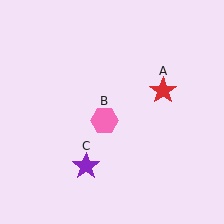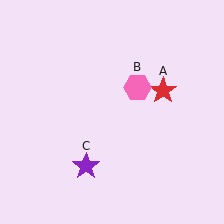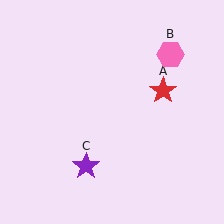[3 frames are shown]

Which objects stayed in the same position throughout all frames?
Red star (object A) and purple star (object C) remained stationary.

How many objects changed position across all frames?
1 object changed position: pink hexagon (object B).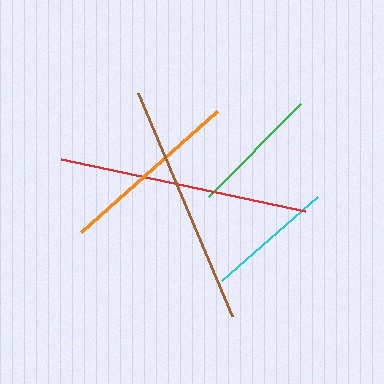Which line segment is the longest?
The red line is the longest at approximately 249 pixels.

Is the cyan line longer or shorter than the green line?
The green line is longer than the cyan line.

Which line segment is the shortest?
The cyan line is the shortest at approximately 128 pixels.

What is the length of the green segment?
The green segment is approximately 131 pixels long.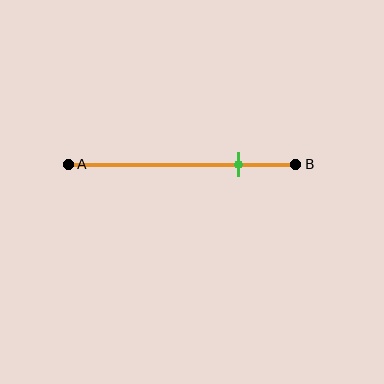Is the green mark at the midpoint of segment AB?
No, the mark is at about 75% from A, not at the 50% midpoint.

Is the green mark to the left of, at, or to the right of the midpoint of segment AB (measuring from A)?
The green mark is to the right of the midpoint of segment AB.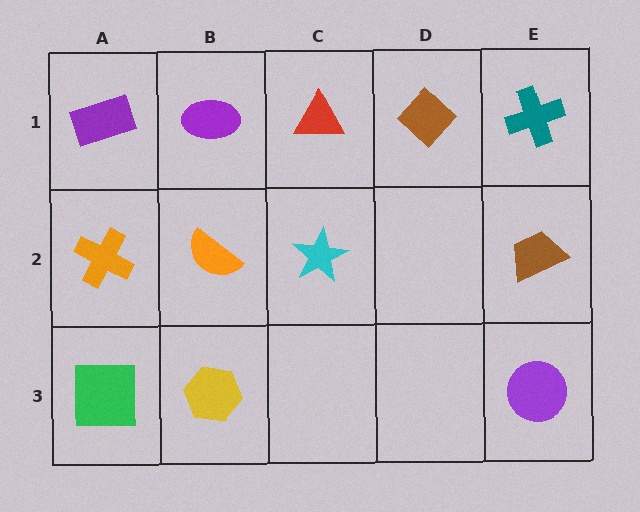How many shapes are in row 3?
3 shapes.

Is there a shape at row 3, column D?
No, that cell is empty.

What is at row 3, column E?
A purple circle.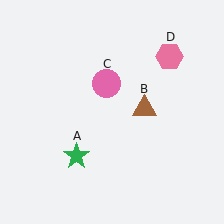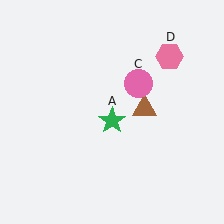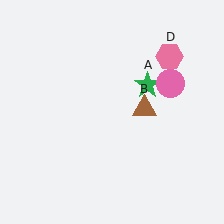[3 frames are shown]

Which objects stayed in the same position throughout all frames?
Brown triangle (object B) and pink hexagon (object D) remained stationary.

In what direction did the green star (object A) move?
The green star (object A) moved up and to the right.